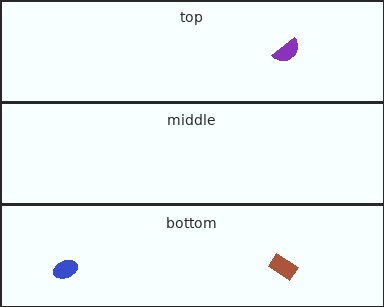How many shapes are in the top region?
1.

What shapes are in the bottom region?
The brown rectangle, the blue ellipse.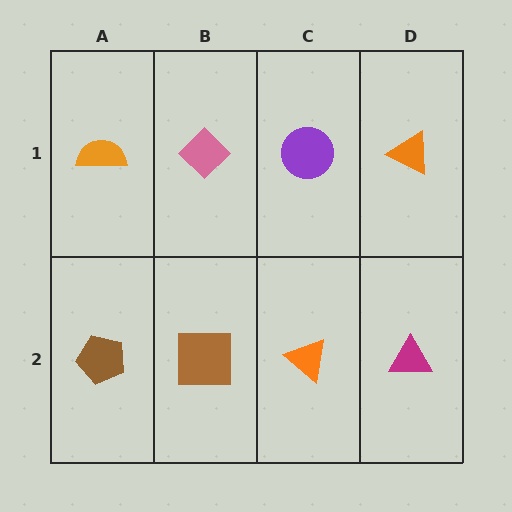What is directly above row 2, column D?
An orange triangle.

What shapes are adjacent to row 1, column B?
A brown square (row 2, column B), an orange semicircle (row 1, column A), a purple circle (row 1, column C).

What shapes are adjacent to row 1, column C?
An orange triangle (row 2, column C), a pink diamond (row 1, column B), an orange triangle (row 1, column D).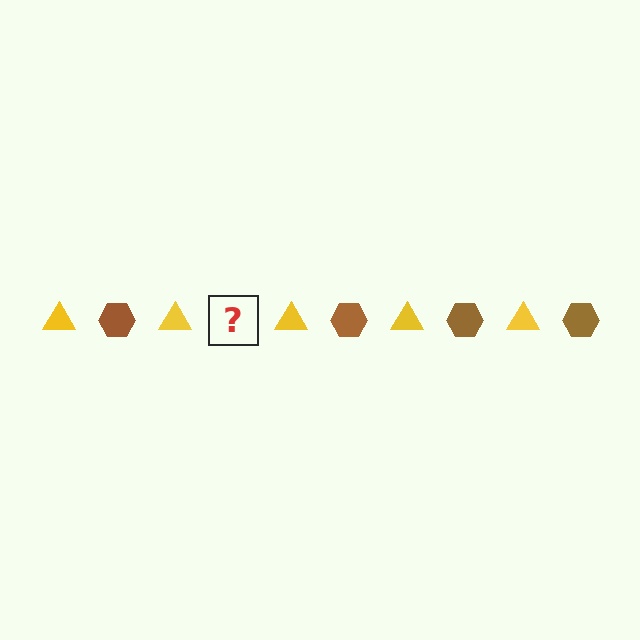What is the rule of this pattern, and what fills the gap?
The rule is that the pattern alternates between yellow triangle and brown hexagon. The gap should be filled with a brown hexagon.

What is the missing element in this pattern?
The missing element is a brown hexagon.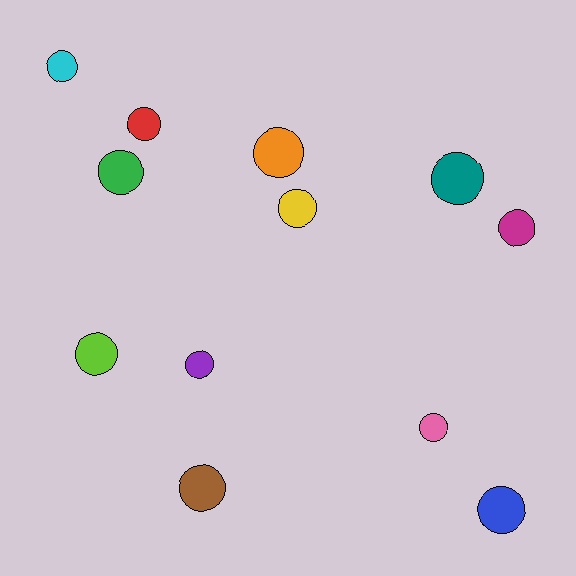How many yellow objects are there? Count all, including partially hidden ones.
There is 1 yellow object.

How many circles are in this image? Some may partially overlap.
There are 12 circles.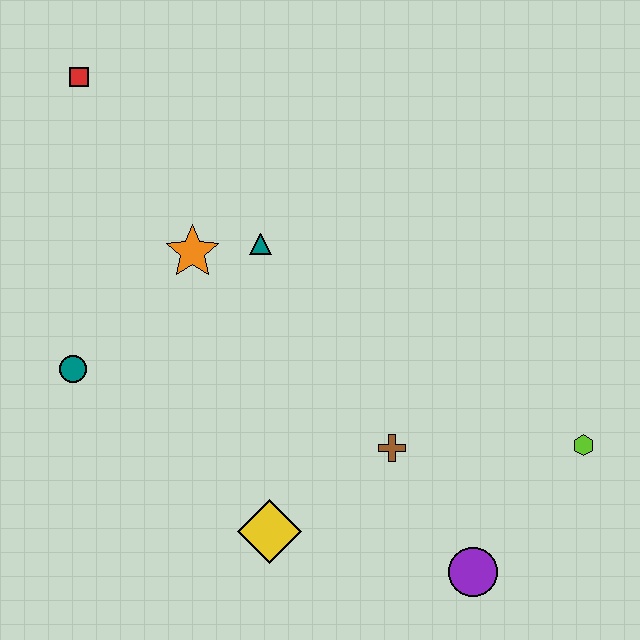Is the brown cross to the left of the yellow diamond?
No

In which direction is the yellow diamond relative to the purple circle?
The yellow diamond is to the left of the purple circle.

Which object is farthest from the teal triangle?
The purple circle is farthest from the teal triangle.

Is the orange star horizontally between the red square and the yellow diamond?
Yes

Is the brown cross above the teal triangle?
No